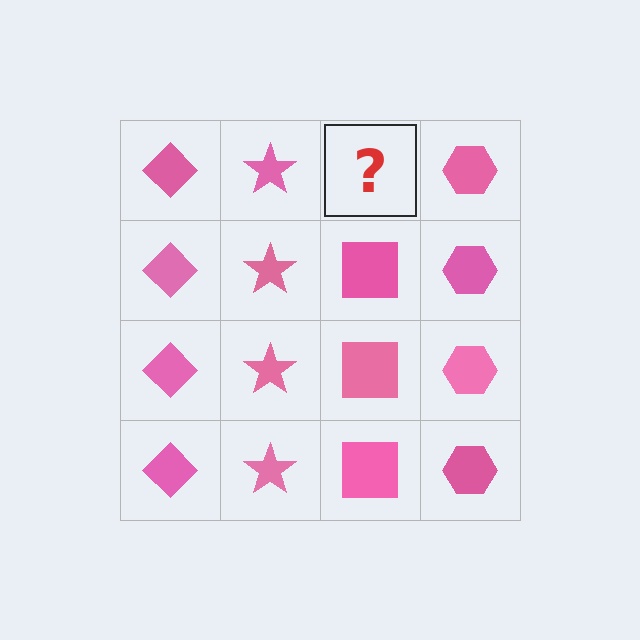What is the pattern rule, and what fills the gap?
The rule is that each column has a consistent shape. The gap should be filled with a pink square.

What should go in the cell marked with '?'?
The missing cell should contain a pink square.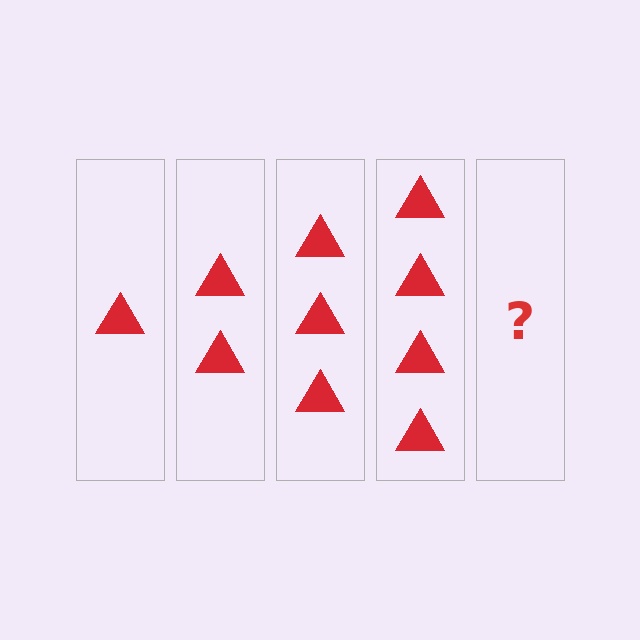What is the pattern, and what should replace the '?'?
The pattern is that each step adds one more triangle. The '?' should be 5 triangles.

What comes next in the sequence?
The next element should be 5 triangles.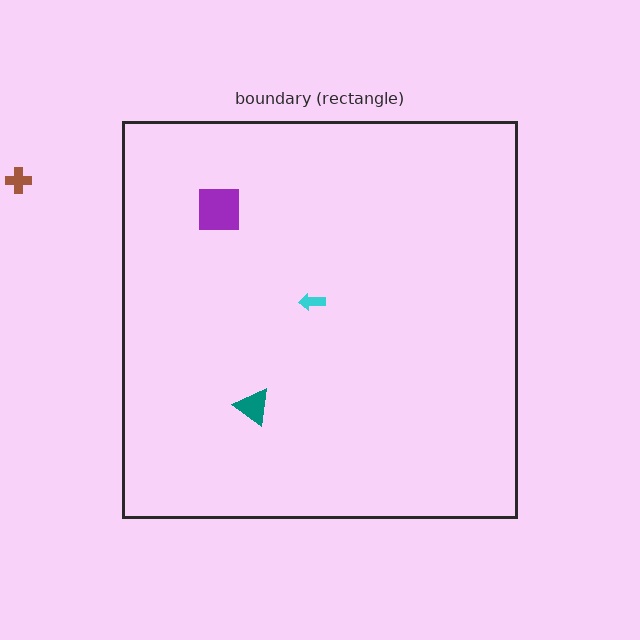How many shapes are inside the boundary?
3 inside, 1 outside.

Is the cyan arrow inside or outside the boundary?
Inside.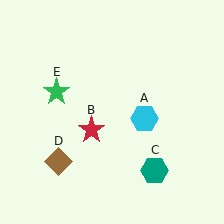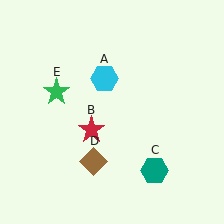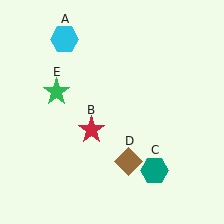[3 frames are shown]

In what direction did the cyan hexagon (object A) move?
The cyan hexagon (object A) moved up and to the left.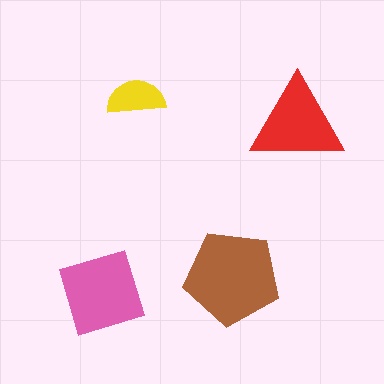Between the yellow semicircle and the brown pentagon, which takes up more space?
The brown pentagon.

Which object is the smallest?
The yellow semicircle.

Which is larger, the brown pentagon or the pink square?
The brown pentagon.